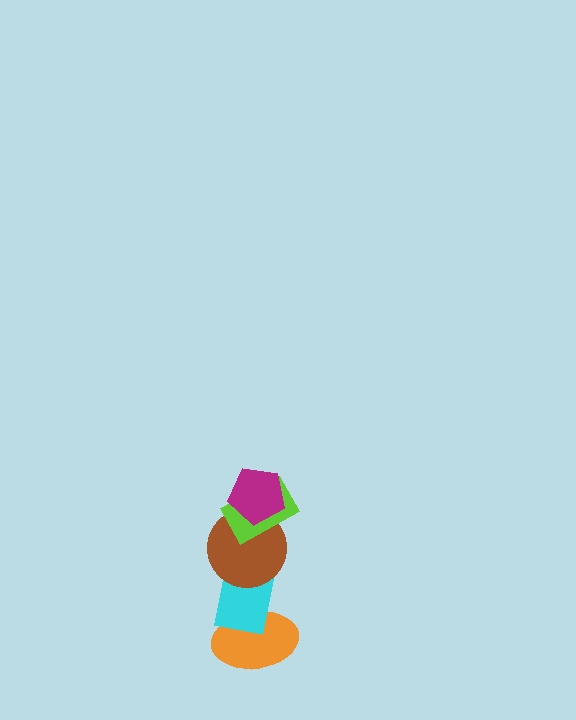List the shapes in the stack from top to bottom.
From top to bottom: the magenta pentagon, the lime rectangle, the brown circle, the cyan rectangle, the orange ellipse.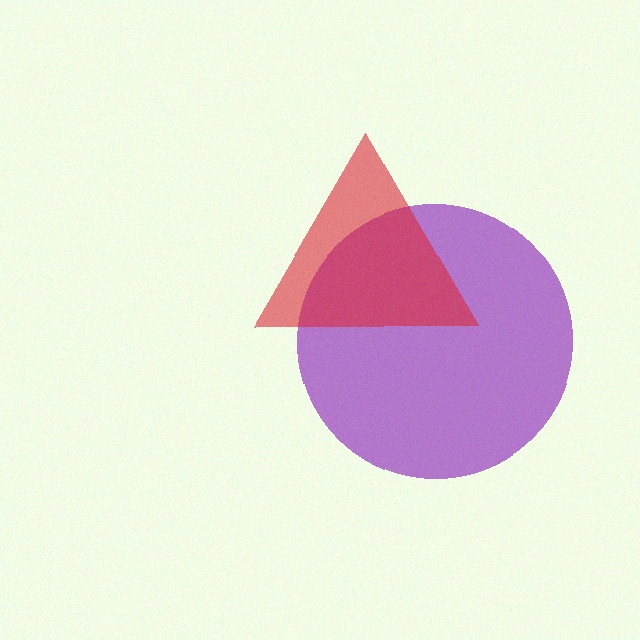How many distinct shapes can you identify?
There are 2 distinct shapes: a purple circle, a red triangle.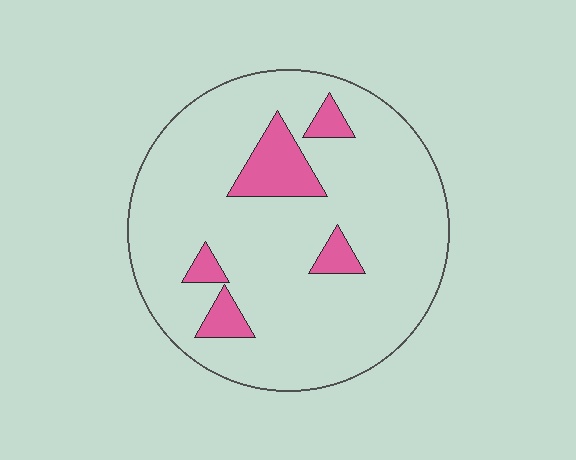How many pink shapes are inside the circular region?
5.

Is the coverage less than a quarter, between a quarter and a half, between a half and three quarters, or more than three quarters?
Less than a quarter.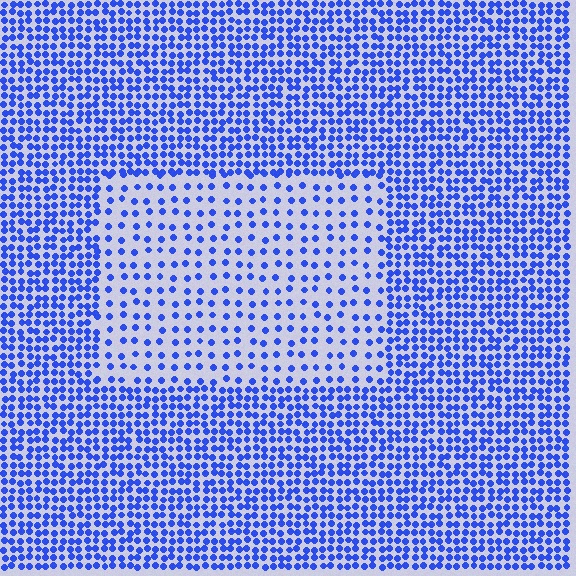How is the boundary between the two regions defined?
The boundary is defined by a change in element density (approximately 2.4x ratio). All elements are the same color, size, and shape.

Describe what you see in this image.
The image contains small blue elements arranged at two different densities. A rectangle-shaped region is visible where the elements are less densely packed than the surrounding area.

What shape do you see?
I see a rectangle.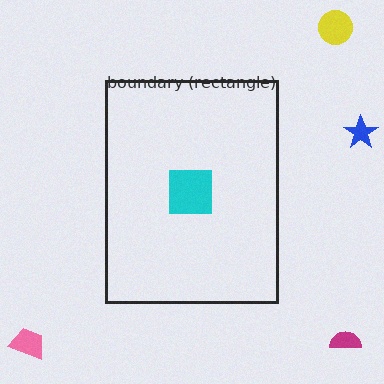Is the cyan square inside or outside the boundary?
Inside.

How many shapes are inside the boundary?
1 inside, 4 outside.